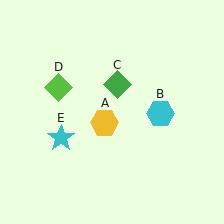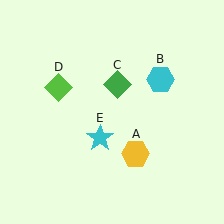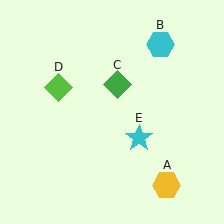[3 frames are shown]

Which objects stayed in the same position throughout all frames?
Green diamond (object C) and lime diamond (object D) remained stationary.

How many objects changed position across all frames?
3 objects changed position: yellow hexagon (object A), cyan hexagon (object B), cyan star (object E).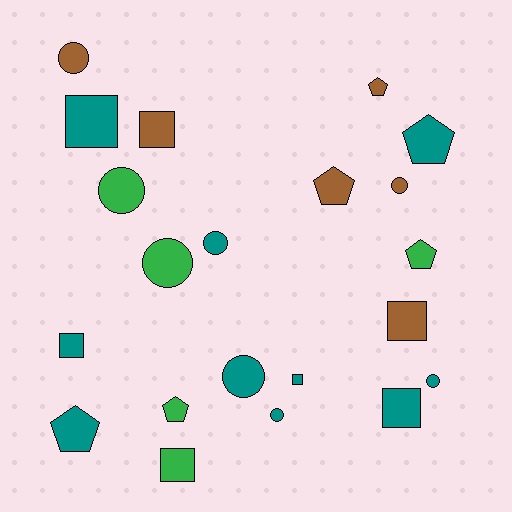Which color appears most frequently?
Teal, with 10 objects.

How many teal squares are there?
There are 4 teal squares.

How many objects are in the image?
There are 21 objects.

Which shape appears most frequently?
Circle, with 8 objects.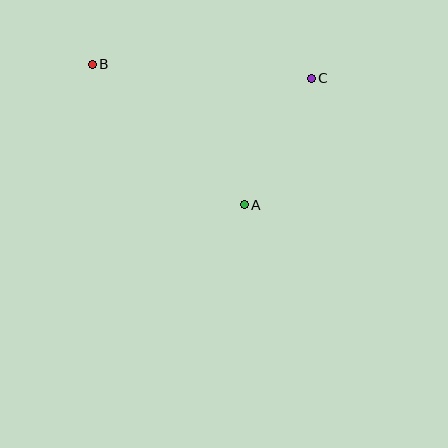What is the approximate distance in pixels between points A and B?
The distance between A and B is approximately 207 pixels.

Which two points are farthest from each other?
Points B and C are farthest from each other.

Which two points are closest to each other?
Points A and C are closest to each other.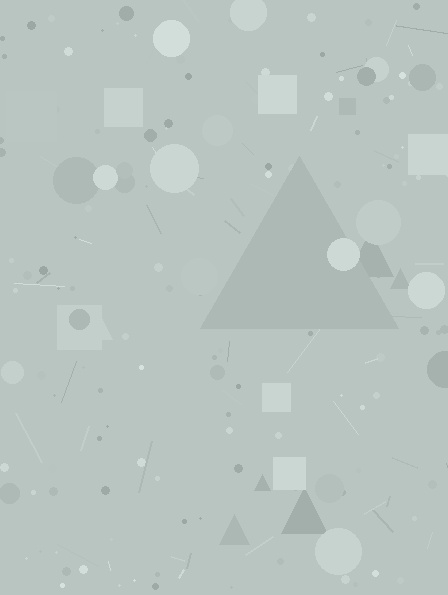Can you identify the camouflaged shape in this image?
The camouflaged shape is a triangle.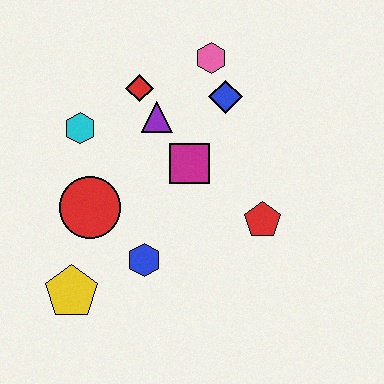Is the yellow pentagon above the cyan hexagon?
No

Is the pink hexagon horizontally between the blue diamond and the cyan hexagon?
Yes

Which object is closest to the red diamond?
The purple triangle is closest to the red diamond.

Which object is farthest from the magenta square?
The yellow pentagon is farthest from the magenta square.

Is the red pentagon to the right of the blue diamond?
Yes